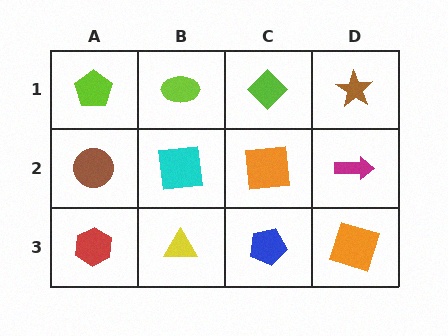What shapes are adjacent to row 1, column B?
A cyan square (row 2, column B), a lime pentagon (row 1, column A), a lime diamond (row 1, column C).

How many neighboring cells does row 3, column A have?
2.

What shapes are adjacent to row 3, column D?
A magenta arrow (row 2, column D), a blue pentagon (row 3, column C).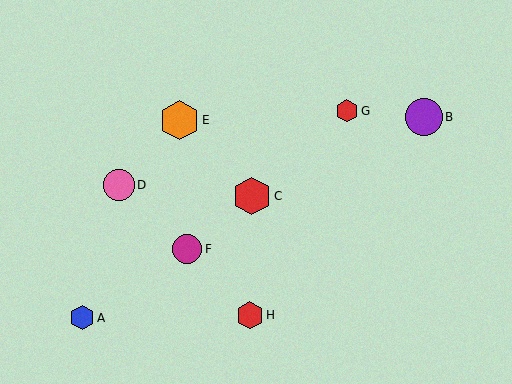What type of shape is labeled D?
Shape D is a pink circle.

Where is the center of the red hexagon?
The center of the red hexagon is at (252, 196).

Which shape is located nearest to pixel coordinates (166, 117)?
The orange hexagon (labeled E) at (180, 120) is nearest to that location.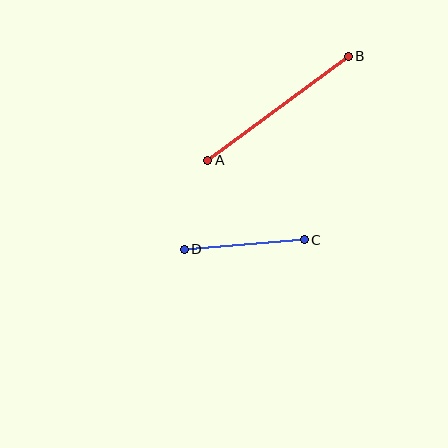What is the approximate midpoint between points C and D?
The midpoint is at approximately (244, 245) pixels.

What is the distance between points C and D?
The distance is approximately 121 pixels.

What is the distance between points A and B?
The distance is approximately 175 pixels.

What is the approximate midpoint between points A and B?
The midpoint is at approximately (278, 108) pixels.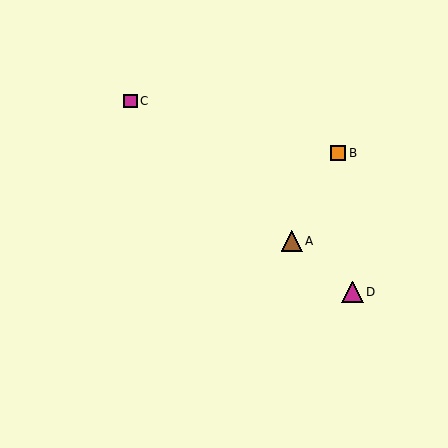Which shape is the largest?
The magenta triangle (labeled D) is the largest.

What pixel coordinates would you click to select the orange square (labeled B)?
Click at (338, 153) to select the orange square B.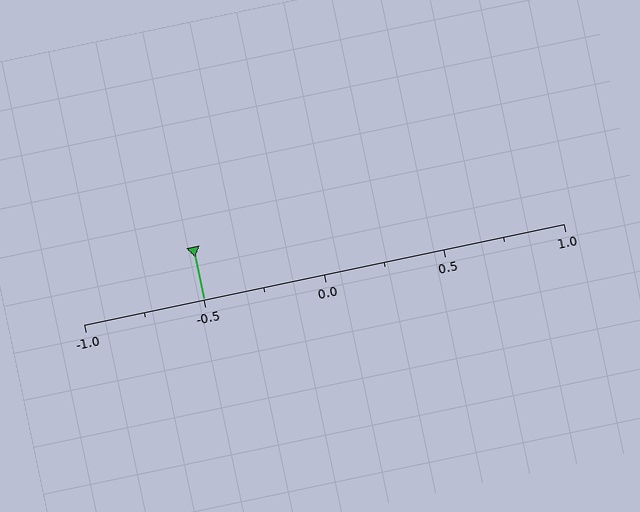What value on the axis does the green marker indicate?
The marker indicates approximately -0.5.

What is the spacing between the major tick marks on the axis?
The major ticks are spaced 0.5 apart.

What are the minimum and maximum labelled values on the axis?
The axis runs from -1.0 to 1.0.